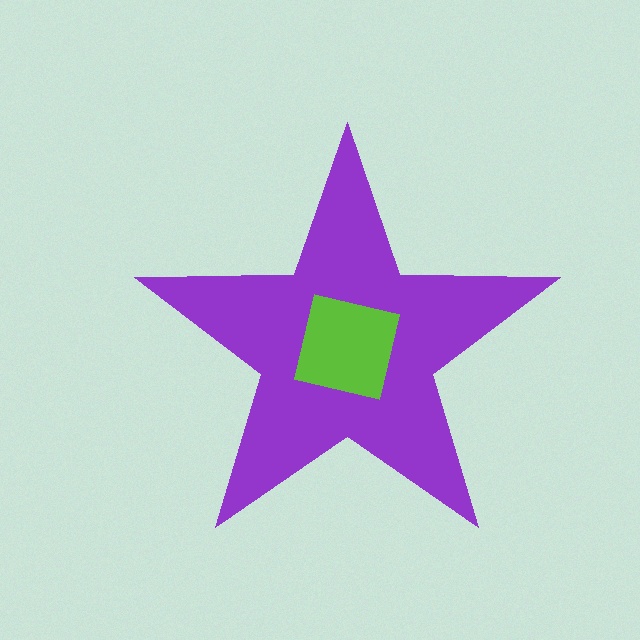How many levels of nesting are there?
2.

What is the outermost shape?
The purple star.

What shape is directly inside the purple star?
The lime square.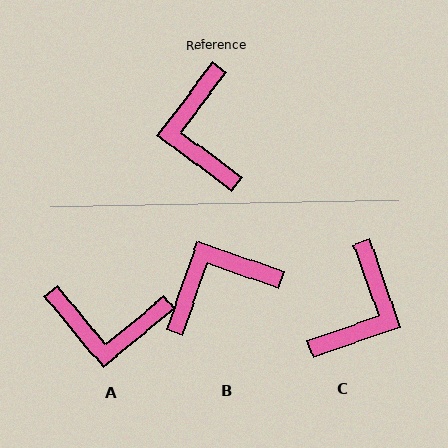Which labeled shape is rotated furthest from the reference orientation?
C, about 146 degrees away.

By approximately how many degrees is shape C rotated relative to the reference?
Approximately 146 degrees counter-clockwise.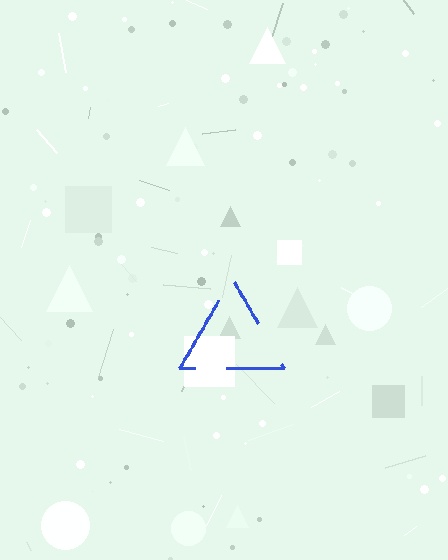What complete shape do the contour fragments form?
The contour fragments form a triangle.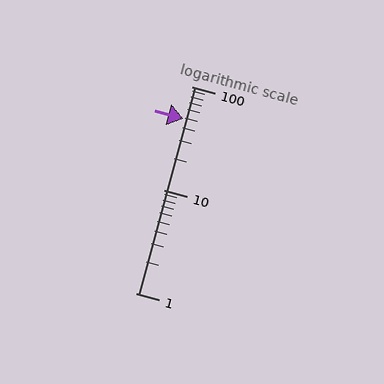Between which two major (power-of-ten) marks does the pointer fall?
The pointer is between 10 and 100.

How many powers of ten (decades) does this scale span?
The scale spans 2 decades, from 1 to 100.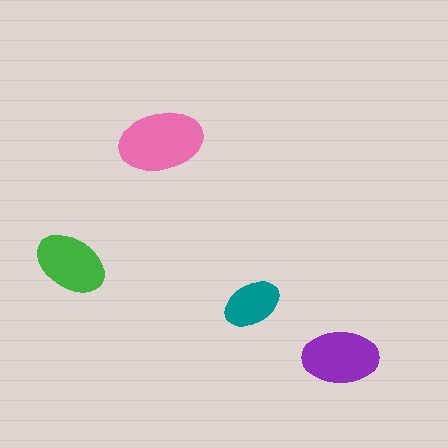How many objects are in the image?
There are 4 objects in the image.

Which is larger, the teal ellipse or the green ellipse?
The green one.